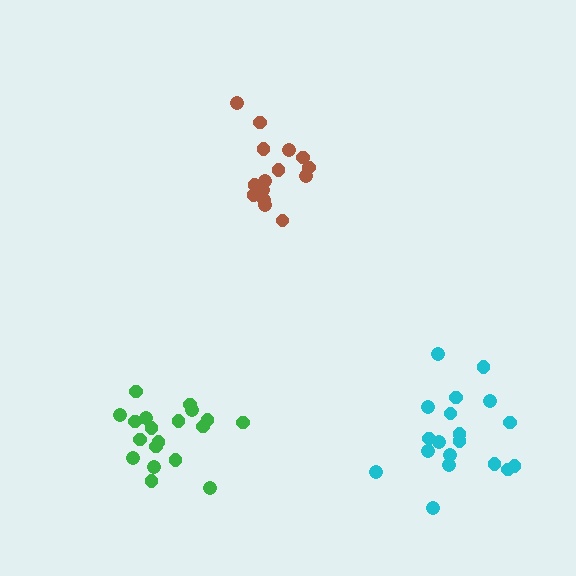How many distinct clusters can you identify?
There are 3 distinct clusters.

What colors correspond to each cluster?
The clusters are colored: cyan, brown, green.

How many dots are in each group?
Group 1: 19 dots, Group 2: 15 dots, Group 3: 19 dots (53 total).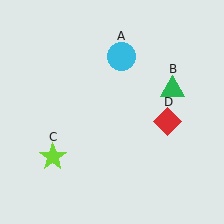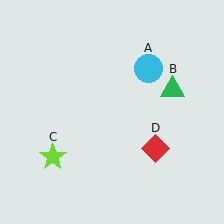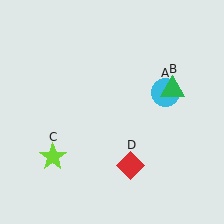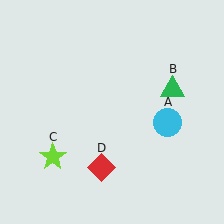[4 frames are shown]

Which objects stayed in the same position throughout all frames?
Green triangle (object B) and lime star (object C) remained stationary.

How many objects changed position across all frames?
2 objects changed position: cyan circle (object A), red diamond (object D).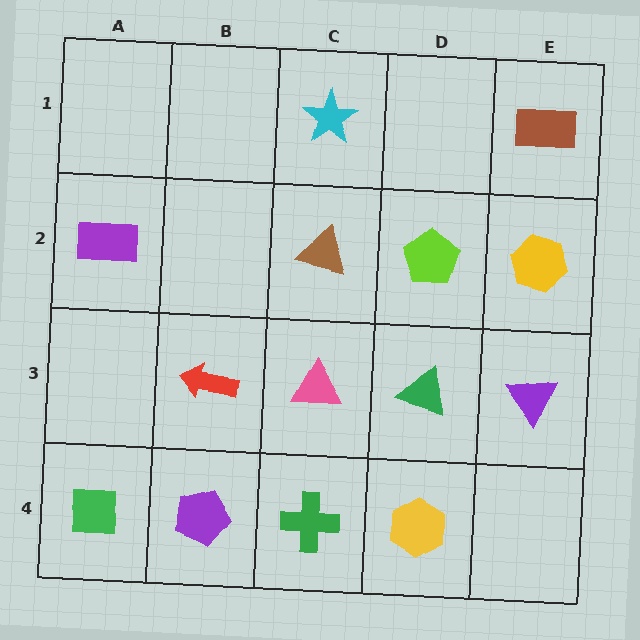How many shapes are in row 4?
4 shapes.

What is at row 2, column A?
A purple rectangle.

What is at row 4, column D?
A yellow hexagon.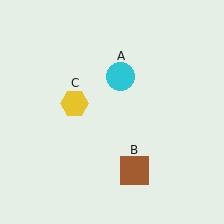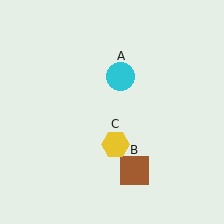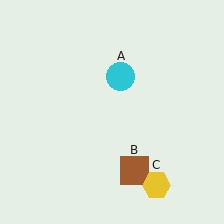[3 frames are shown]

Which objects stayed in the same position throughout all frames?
Cyan circle (object A) and brown square (object B) remained stationary.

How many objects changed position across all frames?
1 object changed position: yellow hexagon (object C).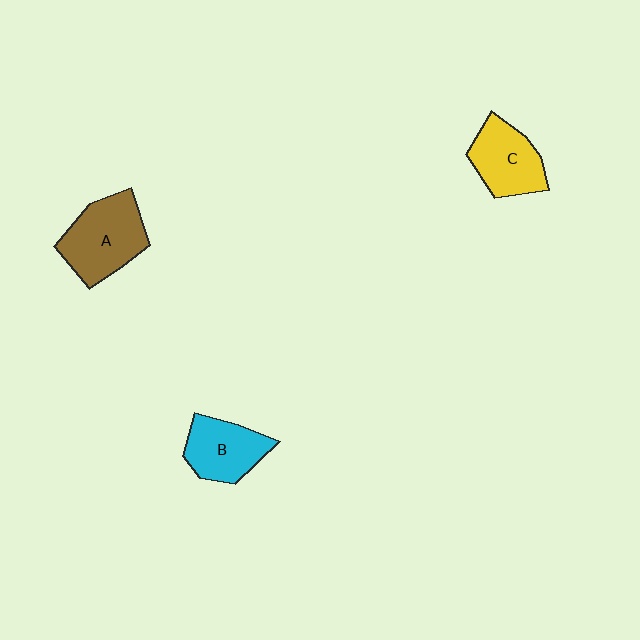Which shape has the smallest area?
Shape B (cyan).